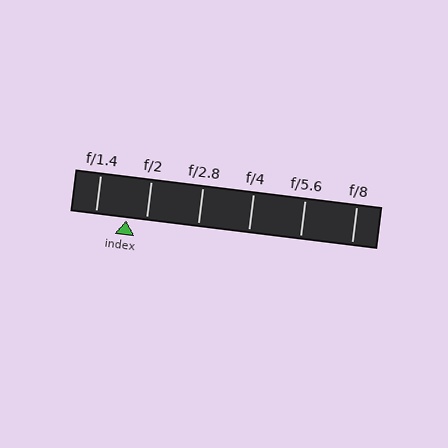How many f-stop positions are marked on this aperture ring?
There are 6 f-stop positions marked.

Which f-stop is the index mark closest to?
The index mark is closest to f/2.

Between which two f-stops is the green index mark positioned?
The index mark is between f/1.4 and f/2.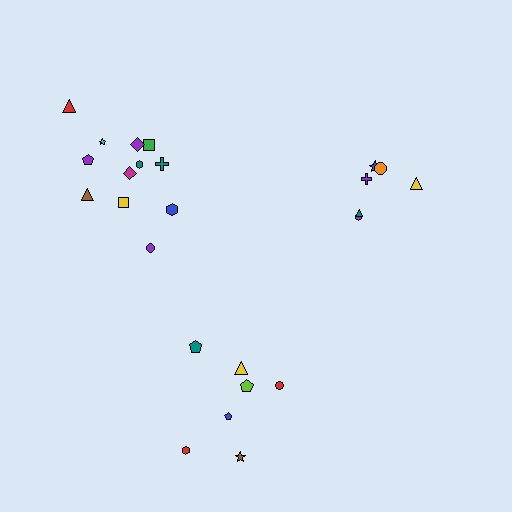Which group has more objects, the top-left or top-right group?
The top-left group.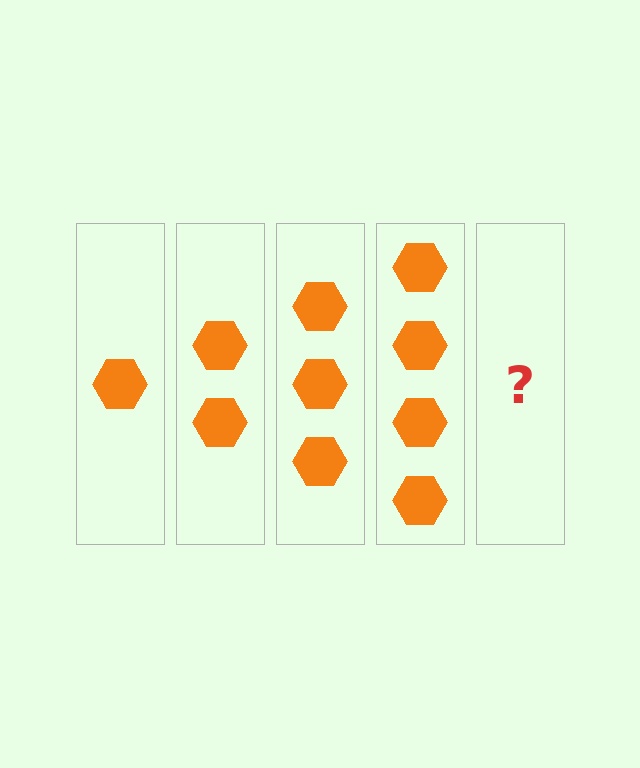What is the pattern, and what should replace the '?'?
The pattern is that each step adds one more hexagon. The '?' should be 5 hexagons.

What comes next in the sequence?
The next element should be 5 hexagons.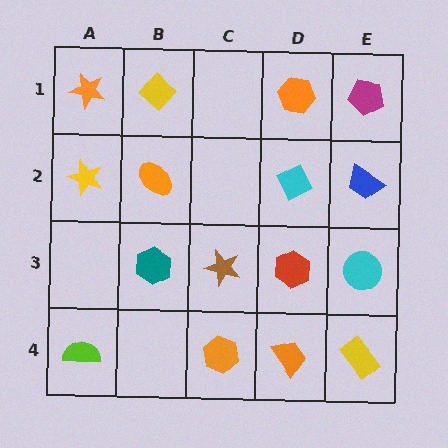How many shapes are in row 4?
4 shapes.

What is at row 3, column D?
A red hexagon.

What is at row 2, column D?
A cyan diamond.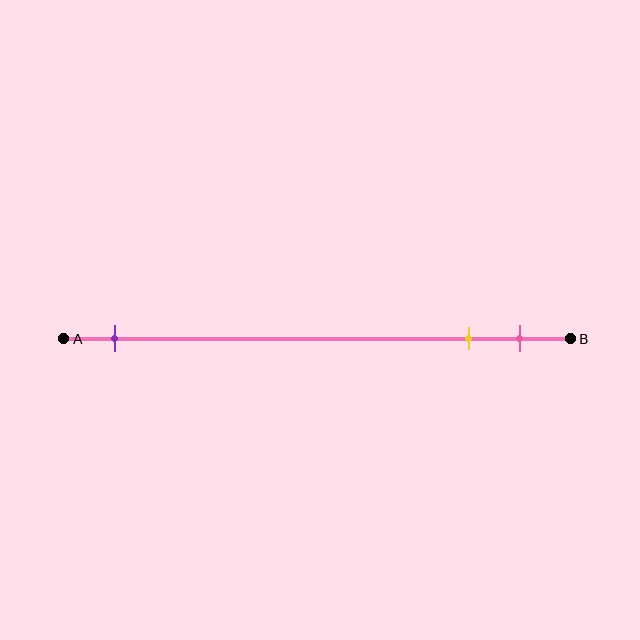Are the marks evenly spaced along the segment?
No, the marks are not evenly spaced.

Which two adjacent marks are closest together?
The yellow and pink marks are the closest adjacent pair.